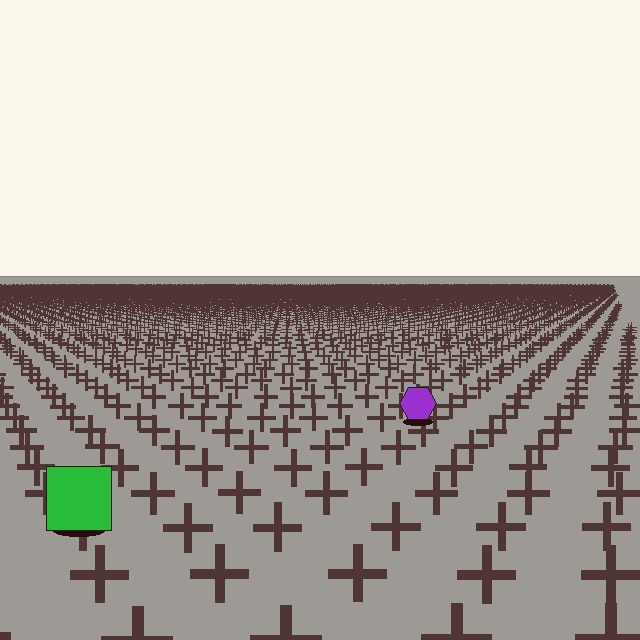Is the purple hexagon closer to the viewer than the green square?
No. The green square is closer — you can tell from the texture gradient: the ground texture is coarser near it.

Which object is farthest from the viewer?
The purple hexagon is farthest from the viewer. It appears smaller and the ground texture around it is denser.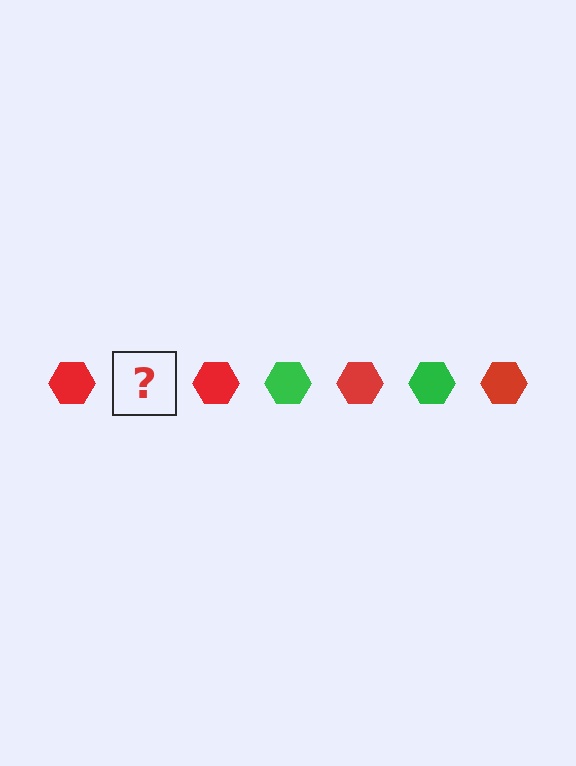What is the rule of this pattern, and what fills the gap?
The rule is that the pattern cycles through red, green hexagons. The gap should be filled with a green hexagon.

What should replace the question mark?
The question mark should be replaced with a green hexagon.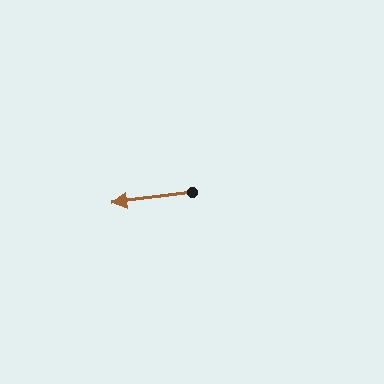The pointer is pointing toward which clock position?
Roughly 9 o'clock.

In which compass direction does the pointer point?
West.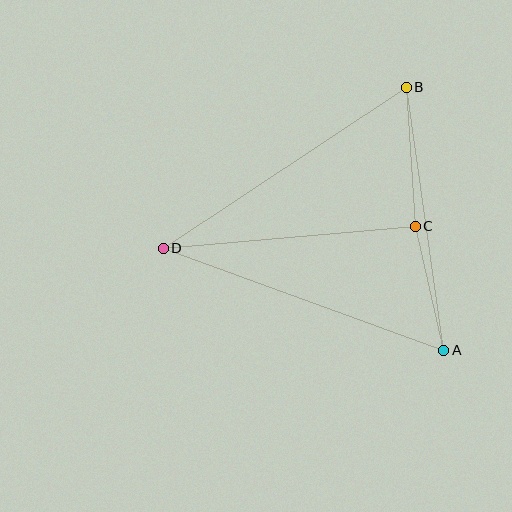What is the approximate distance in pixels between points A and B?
The distance between A and B is approximately 266 pixels.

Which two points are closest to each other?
Points A and C are closest to each other.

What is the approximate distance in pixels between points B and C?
The distance between B and C is approximately 139 pixels.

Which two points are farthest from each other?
Points A and D are farthest from each other.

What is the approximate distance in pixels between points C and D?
The distance between C and D is approximately 253 pixels.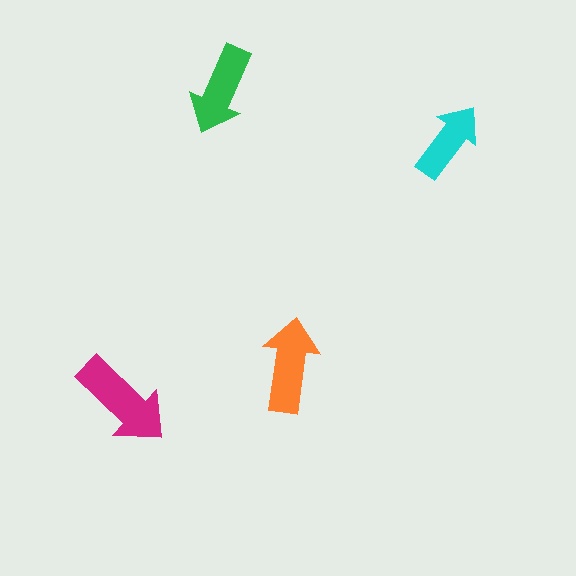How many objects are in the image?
There are 4 objects in the image.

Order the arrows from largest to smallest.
the magenta one, the orange one, the green one, the cyan one.